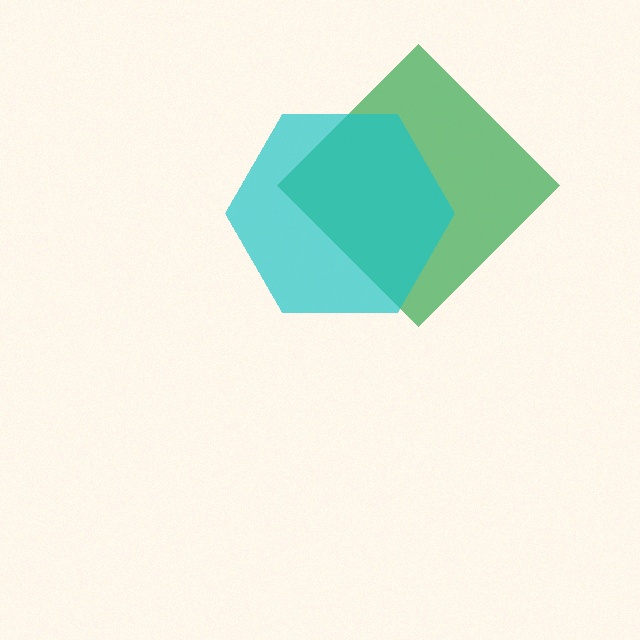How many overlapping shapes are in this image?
There are 2 overlapping shapes in the image.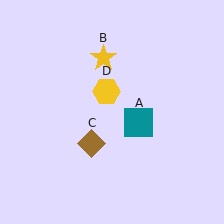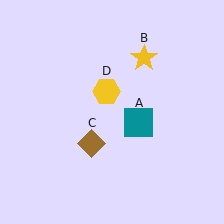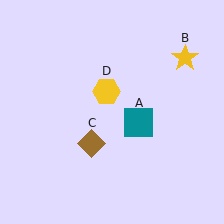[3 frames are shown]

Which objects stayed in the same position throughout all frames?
Teal square (object A) and brown diamond (object C) and yellow hexagon (object D) remained stationary.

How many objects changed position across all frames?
1 object changed position: yellow star (object B).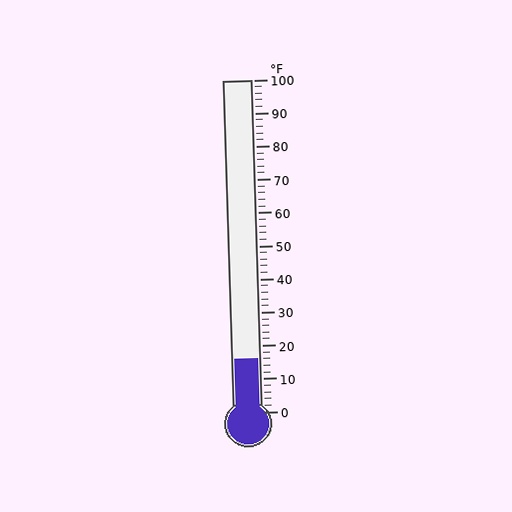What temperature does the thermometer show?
The thermometer shows approximately 16°F.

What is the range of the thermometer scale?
The thermometer scale ranges from 0°F to 100°F.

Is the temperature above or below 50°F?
The temperature is below 50°F.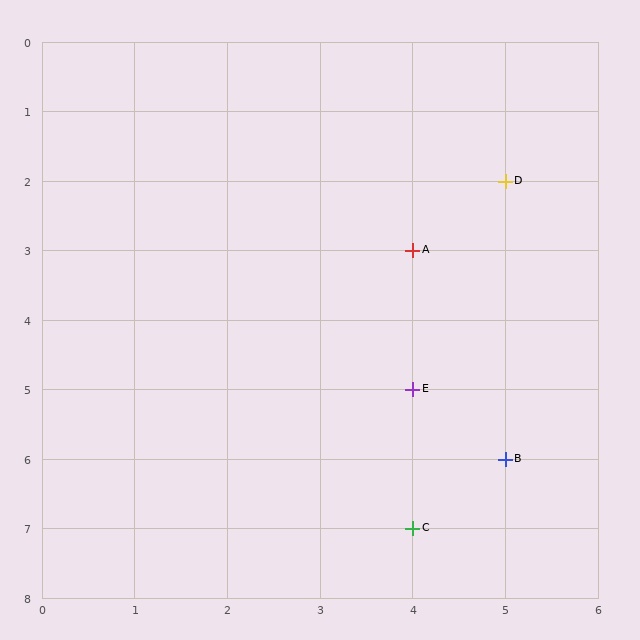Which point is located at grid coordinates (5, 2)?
Point D is at (5, 2).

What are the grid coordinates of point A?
Point A is at grid coordinates (4, 3).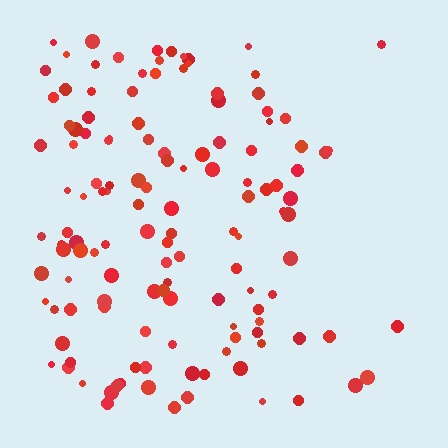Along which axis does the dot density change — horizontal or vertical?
Horizontal.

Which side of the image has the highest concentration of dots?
The left.